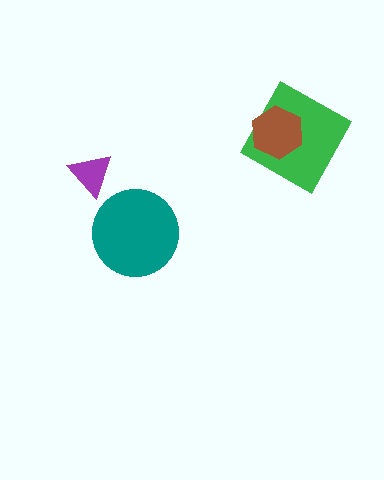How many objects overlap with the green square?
1 object overlaps with the green square.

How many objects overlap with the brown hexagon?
1 object overlaps with the brown hexagon.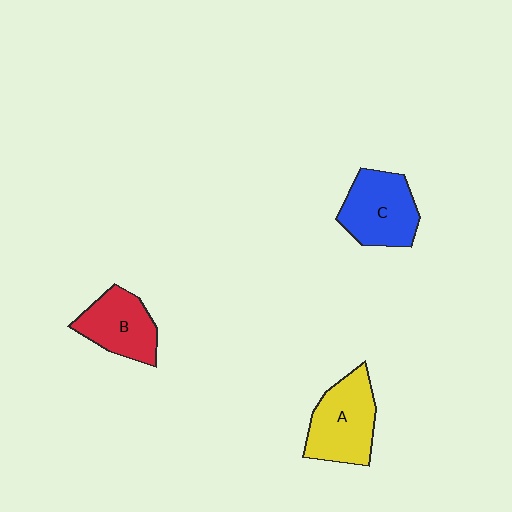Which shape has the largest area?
Shape A (yellow).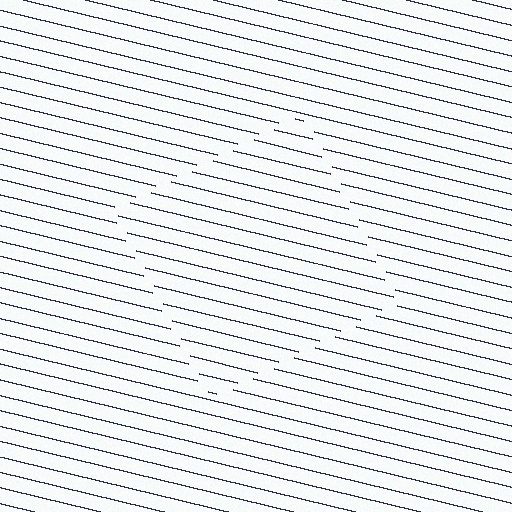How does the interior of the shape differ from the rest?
The interior of the shape contains the same grating, shifted by half a period — the contour is defined by the phase discontinuity where line-ends from the inner and outer gratings abut.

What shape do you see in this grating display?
An illusory square. The interior of the shape contains the same grating, shifted by half a period — the contour is defined by the phase discontinuity where line-ends from the inner and outer gratings abut.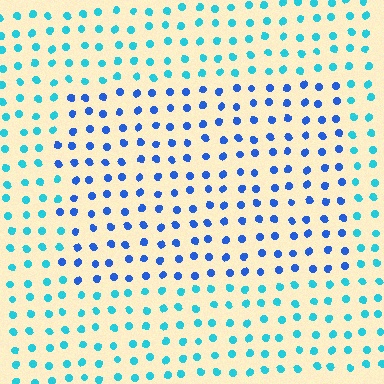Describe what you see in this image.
The image is filled with small cyan elements in a uniform arrangement. A rectangle-shaped region is visible where the elements are tinted to a slightly different hue, forming a subtle color boundary.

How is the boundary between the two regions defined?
The boundary is defined purely by a slight shift in hue (about 36 degrees). Spacing, size, and orientation are identical on both sides.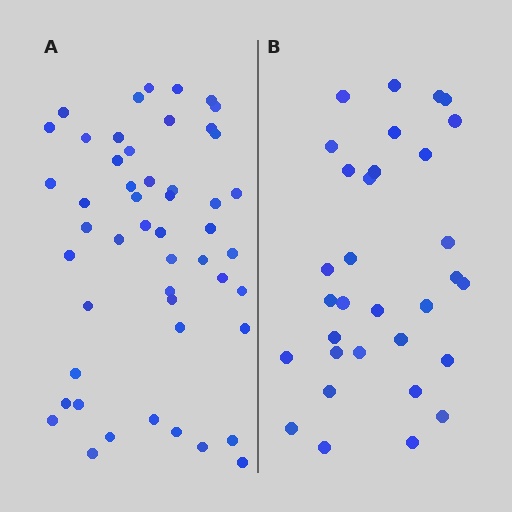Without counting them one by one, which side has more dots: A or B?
Region A (the left region) has more dots.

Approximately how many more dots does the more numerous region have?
Region A has approximately 20 more dots than region B.